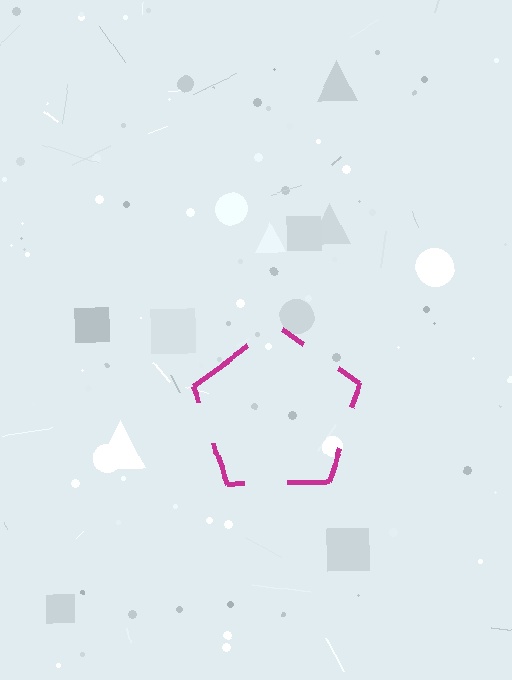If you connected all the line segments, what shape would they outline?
They would outline a pentagon.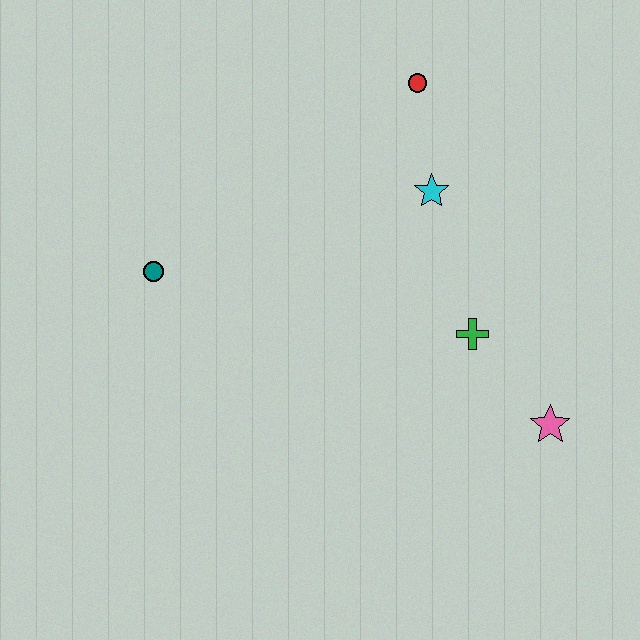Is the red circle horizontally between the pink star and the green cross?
No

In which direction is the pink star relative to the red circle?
The pink star is below the red circle.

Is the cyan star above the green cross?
Yes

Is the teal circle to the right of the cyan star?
No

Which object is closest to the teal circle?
The cyan star is closest to the teal circle.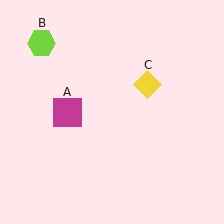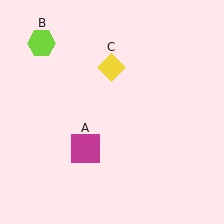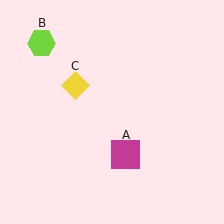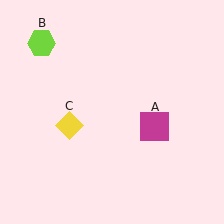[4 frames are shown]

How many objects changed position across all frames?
2 objects changed position: magenta square (object A), yellow diamond (object C).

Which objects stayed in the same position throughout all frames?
Lime hexagon (object B) remained stationary.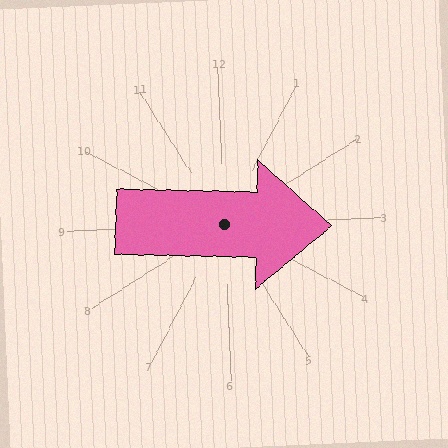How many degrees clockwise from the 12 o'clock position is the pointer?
Approximately 94 degrees.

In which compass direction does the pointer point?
East.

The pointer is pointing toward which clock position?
Roughly 3 o'clock.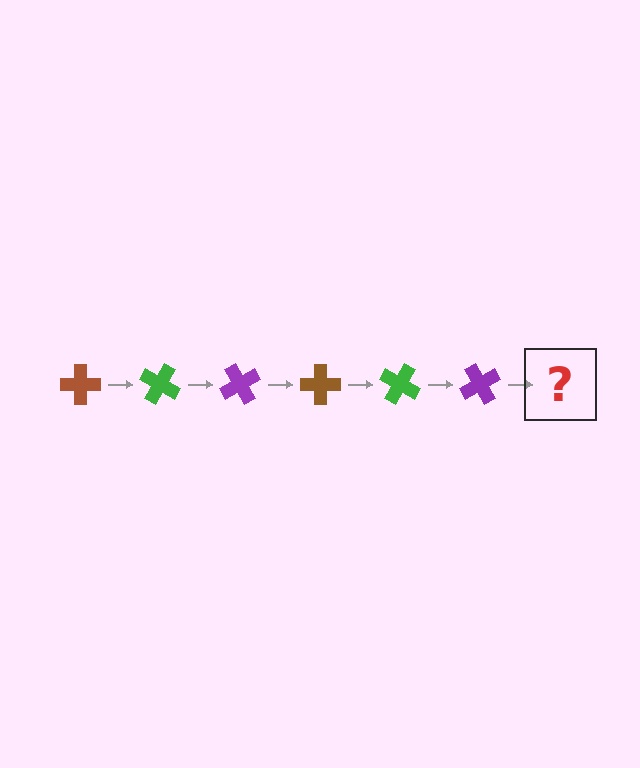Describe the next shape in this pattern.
It should be a brown cross, rotated 180 degrees from the start.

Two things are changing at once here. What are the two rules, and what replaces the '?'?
The two rules are that it rotates 30 degrees each step and the color cycles through brown, green, and purple. The '?' should be a brown cross, rotated 180 degrees from the start.